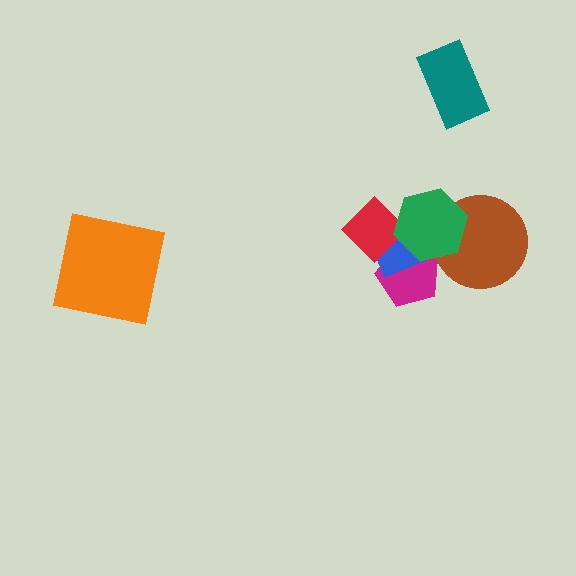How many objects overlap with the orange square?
0 objects overlap with the orange square.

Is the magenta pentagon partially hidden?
Yes, it is partially covered by another shape.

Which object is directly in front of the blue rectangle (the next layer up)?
The red diamond is directly in front of the blue rectangle.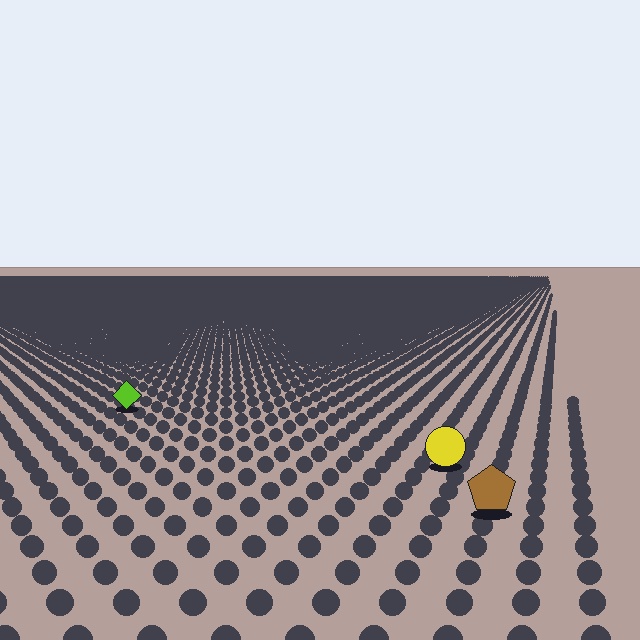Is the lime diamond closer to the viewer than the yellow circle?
No. The yellow circle is closer — you can tell from the texture gradient: the ground texture is coarser near it.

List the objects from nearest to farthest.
From nearest to farthest: the brown pentagon, the yellow circle, the lime diamond.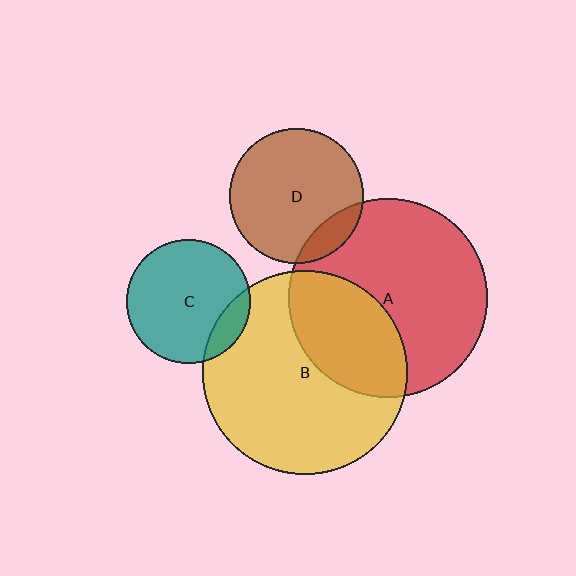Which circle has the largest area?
Circle B (yellow).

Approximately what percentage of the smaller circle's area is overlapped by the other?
Approximately 15%.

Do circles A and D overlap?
Yes.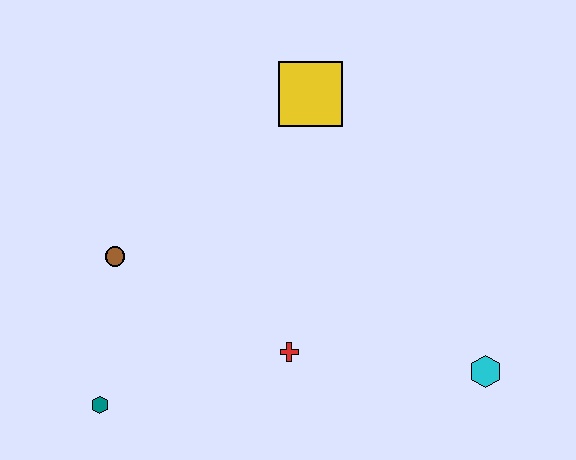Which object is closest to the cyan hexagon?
The red cross is closest to the cyan hexagon.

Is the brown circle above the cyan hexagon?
Yes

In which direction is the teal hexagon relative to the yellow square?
The teal hexagon is below the yellow square.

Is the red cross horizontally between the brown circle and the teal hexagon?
No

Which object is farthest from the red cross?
The yellow square is farthest from the red cross.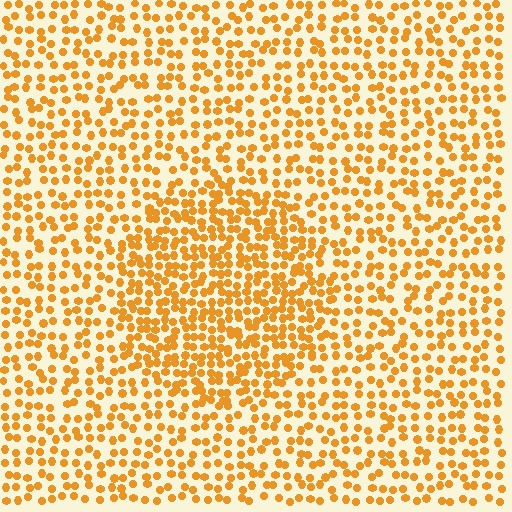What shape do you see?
I see a circle.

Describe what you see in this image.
The image contains small orange elements arranged at two different densities. A circle-shaped region is visible where the elements are more densely packed than the surrounding area.